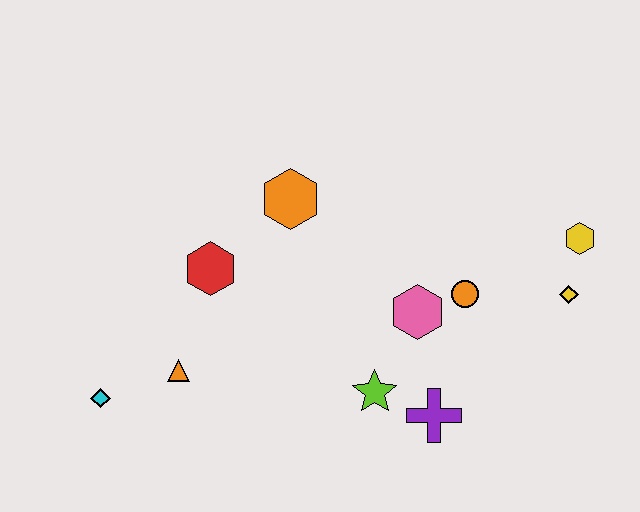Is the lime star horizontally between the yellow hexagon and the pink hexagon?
No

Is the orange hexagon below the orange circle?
No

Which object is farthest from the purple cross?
The cyan diamond is farthest from the purple cross.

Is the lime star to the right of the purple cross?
No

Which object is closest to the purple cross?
The lime star is closest to the purple cross.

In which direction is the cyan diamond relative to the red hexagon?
The cyan diamond is below the red hexagon.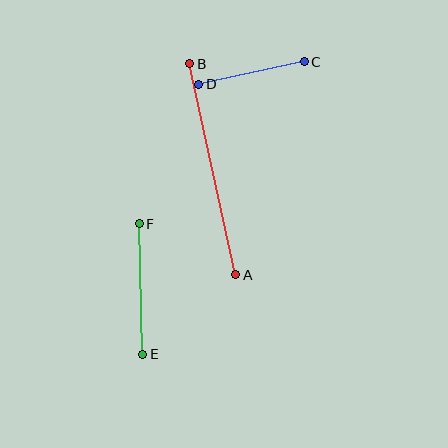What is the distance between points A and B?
The distance is approximately 216 pixels.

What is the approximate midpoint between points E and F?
The midpoint is at approximately (141, 289) pixels.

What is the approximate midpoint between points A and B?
The midpoint is at approximately (213, 169) pixels.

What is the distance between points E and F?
The distance is approximately 131 pixels.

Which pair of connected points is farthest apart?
Points A and B are farthest apart.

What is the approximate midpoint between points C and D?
The midpoint is at approximately (252, 73) pixels.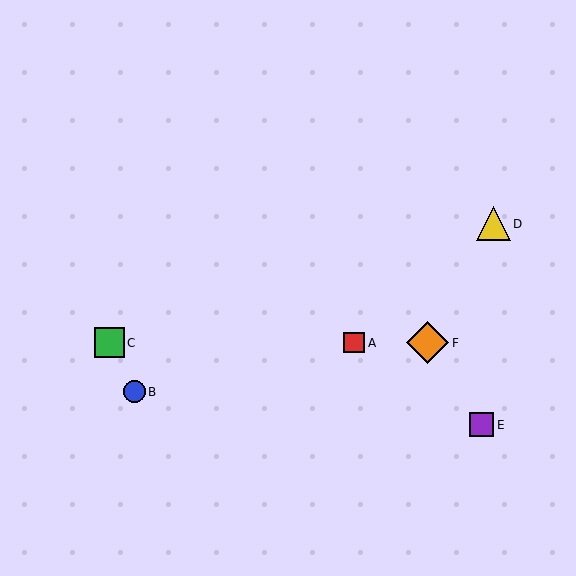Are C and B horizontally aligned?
No, C is at y≈343 and B is at y≈392.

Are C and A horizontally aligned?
Yes, both are at y≈343.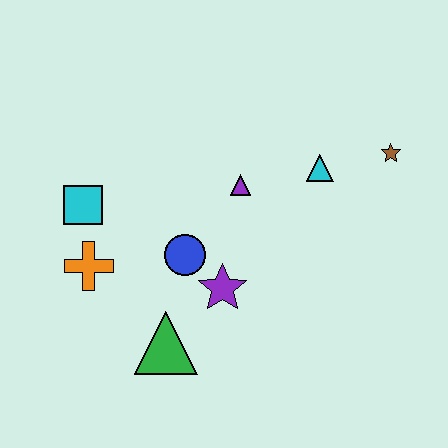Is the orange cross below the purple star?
No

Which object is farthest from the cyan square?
The brown star is farthest from the cyan square.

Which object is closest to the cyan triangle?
The brown star is closest to the cyan triangle.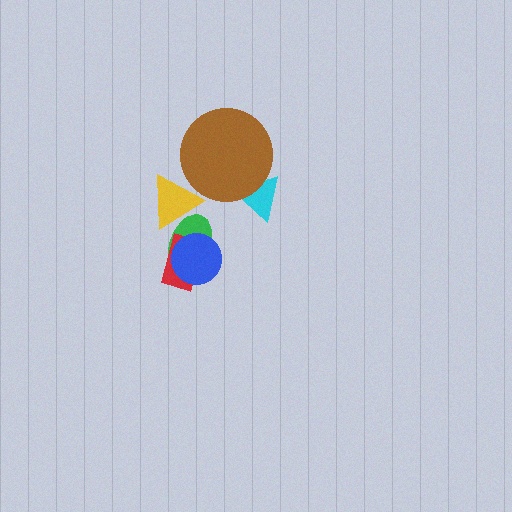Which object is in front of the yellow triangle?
The brown circle is in front of the yellow triangle.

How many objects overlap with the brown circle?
2 objects overlap with the brown circle.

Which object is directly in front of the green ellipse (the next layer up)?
The red rectangle is directly in front of the green ellipse.